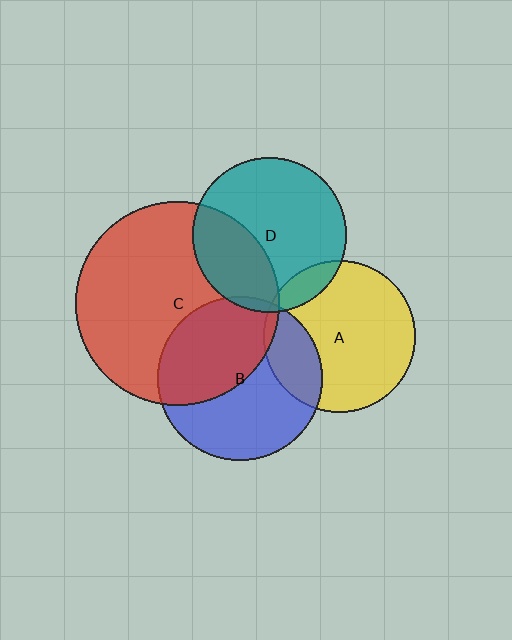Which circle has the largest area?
Circle C (red).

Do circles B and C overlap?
Yes.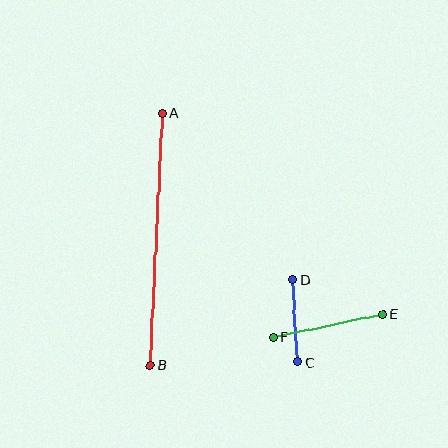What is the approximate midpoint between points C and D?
The midpoint is at approximately (295, 321) pixels.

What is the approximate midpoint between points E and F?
The midpoint is at approximately (328, 326) pixels.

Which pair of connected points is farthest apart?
Points A and B are farthest apart.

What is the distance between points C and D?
The distance is approximately 82 pixels.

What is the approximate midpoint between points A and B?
The midpoint is at approximately (156, 239) pixels.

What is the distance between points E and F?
The distance is approximately 112 pixels.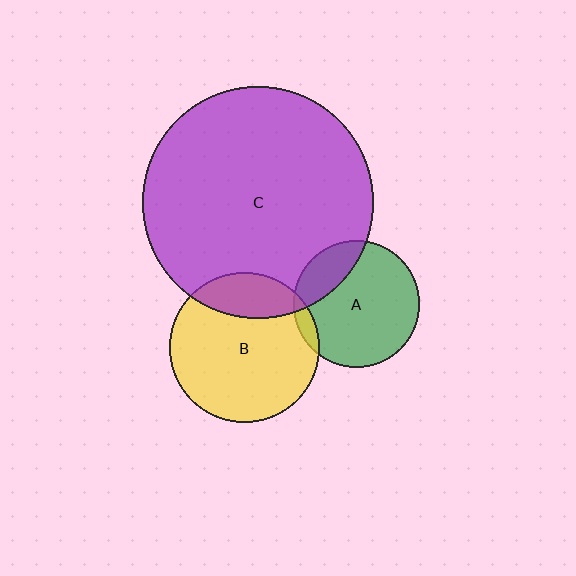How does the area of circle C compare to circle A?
Approximately 3.4 times.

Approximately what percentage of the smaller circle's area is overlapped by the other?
Approximately 20%.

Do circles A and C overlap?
Yes.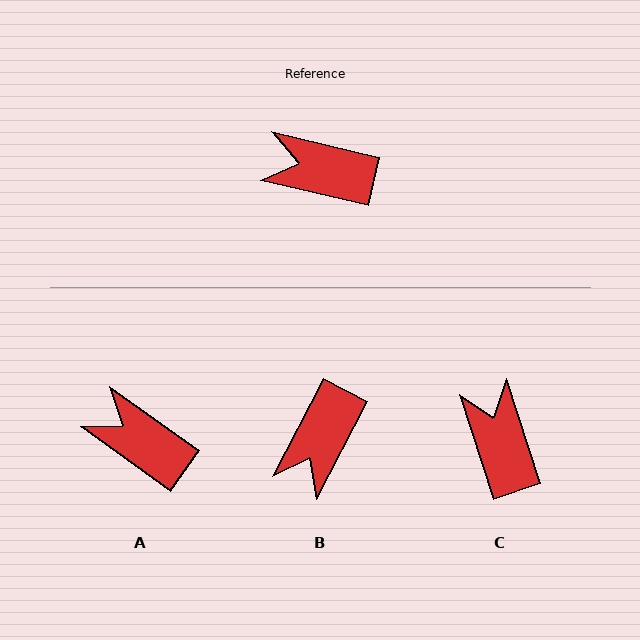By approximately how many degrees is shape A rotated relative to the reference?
Approximately 22 degrees clockwise.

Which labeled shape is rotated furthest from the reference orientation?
B, about 76 degrees away.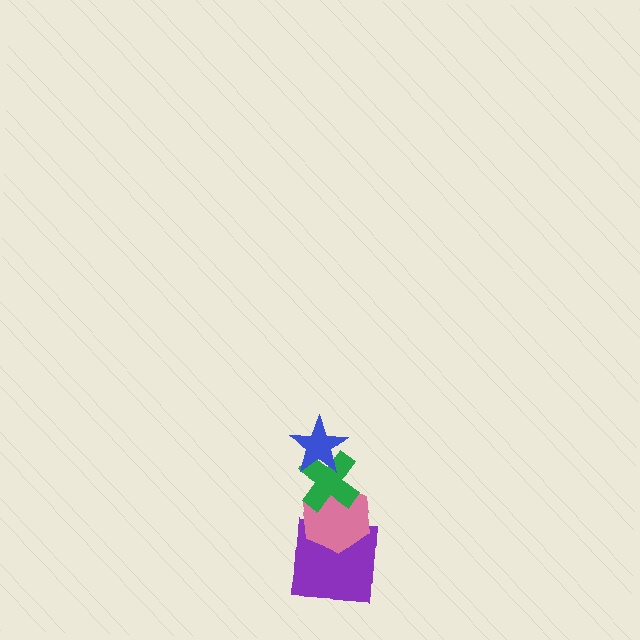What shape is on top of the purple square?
The pink hexagon is on top of the purple square.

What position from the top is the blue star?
The blue star is 1st from the top.